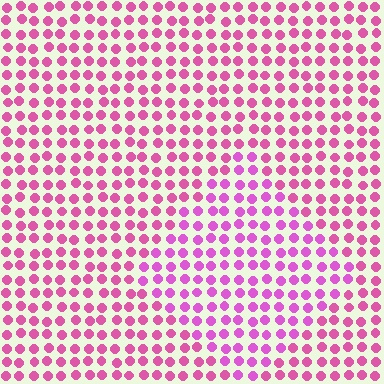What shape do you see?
I see a diamond.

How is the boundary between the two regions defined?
The boundary is defined purely by a slight shift in hue (about 20 degrees). Spacing, size, and orientation are identical on both sides.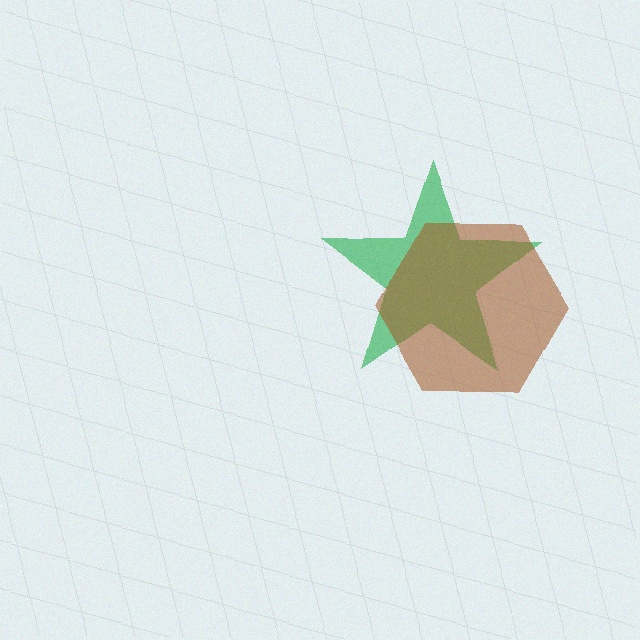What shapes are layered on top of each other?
The layered shapes are: a green star, a brown hexagon.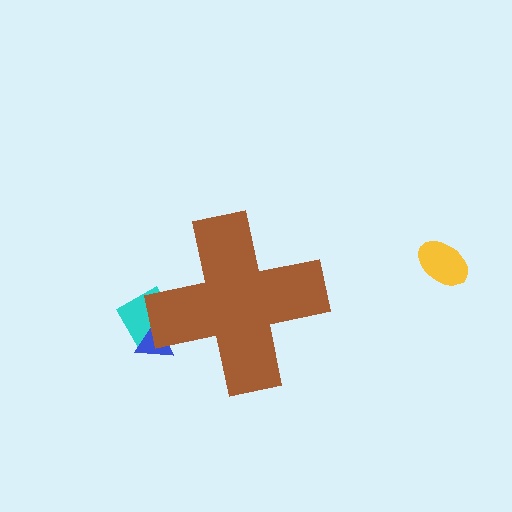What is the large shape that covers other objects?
A brown cross.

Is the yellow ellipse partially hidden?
No, the yellow ellipse is fully visible.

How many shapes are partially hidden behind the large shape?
2 shapes are partially hidden.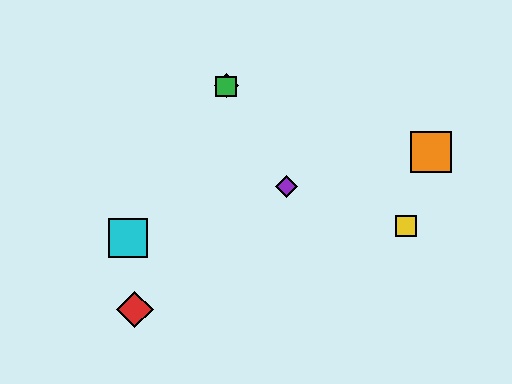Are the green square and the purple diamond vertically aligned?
No, the green square is at x≈226 and the purple diamond is at x≈287.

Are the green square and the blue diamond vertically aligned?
Yes, both are at x≈226.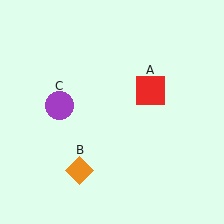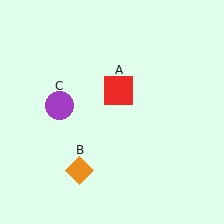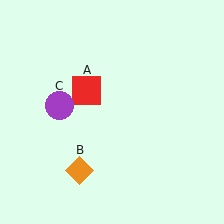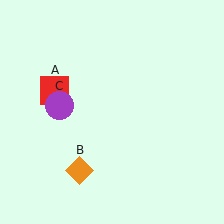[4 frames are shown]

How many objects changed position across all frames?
1 object changed position: red square (object A).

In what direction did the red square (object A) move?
The red square (object A) moved left.